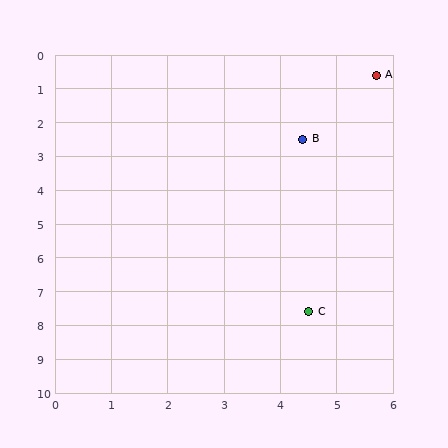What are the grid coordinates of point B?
Point B is at approximately (4.4, 2.5).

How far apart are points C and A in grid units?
Points C and A are about 7.1 grid units apart.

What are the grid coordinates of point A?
Point A is at approximately (5.7, 0.6).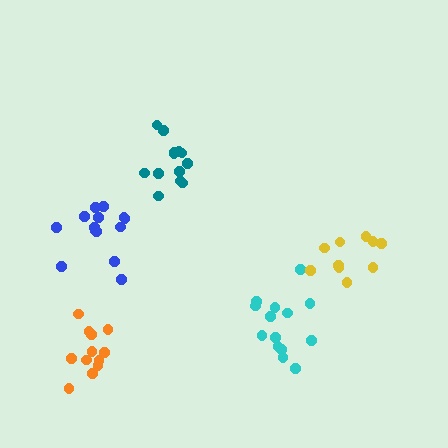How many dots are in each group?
Group 1: 14 dots, Group 2: 10 dots, Group 3: 14 dots, Group 4: 13 dots, Group 5: 12 dots (63 total).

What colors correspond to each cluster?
The clusters are colored: cyan, yellow, blue, teal, orange.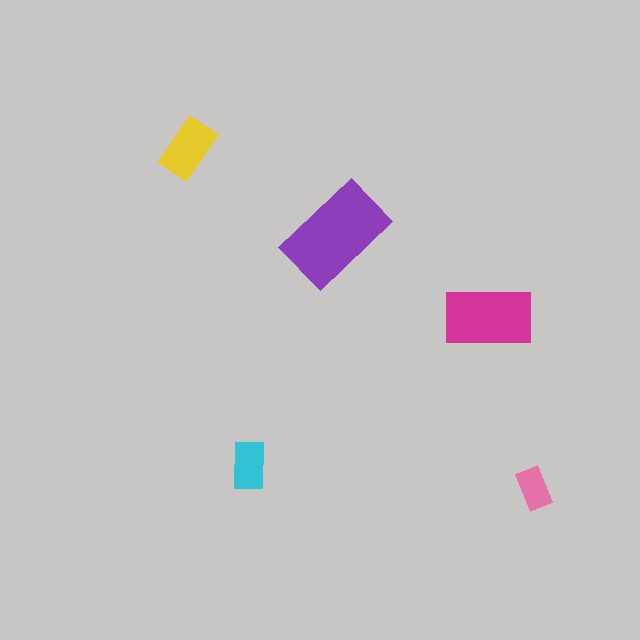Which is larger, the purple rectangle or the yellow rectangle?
The purple one.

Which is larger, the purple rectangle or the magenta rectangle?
The purple one.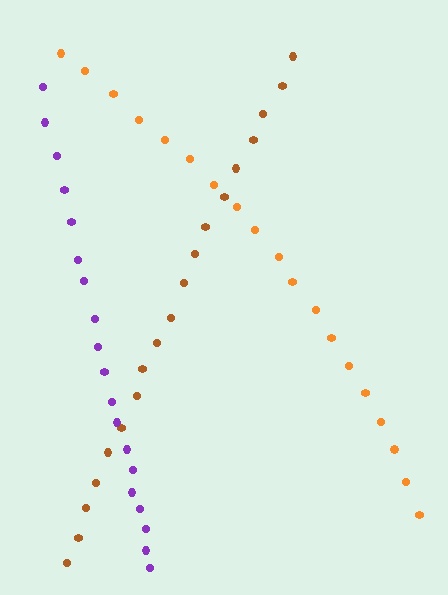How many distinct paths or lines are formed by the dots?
There are 3 distinct paths.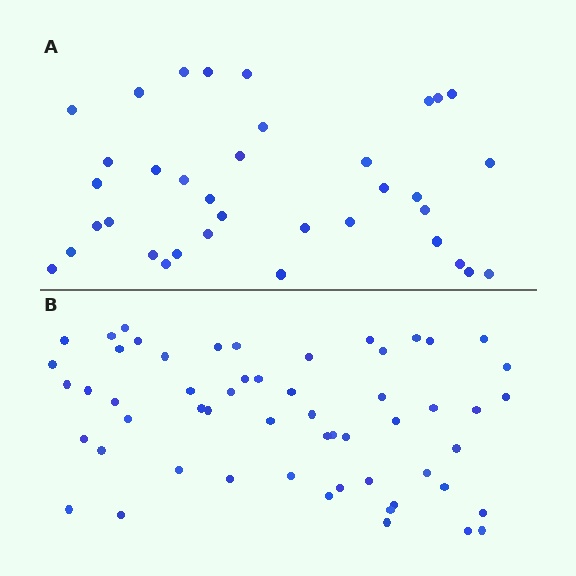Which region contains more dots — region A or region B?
Region B (the bottom region) has more dots.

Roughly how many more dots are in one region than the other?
Region B has approximately 20 more dots than region A.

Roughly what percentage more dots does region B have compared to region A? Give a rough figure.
About 55% more.